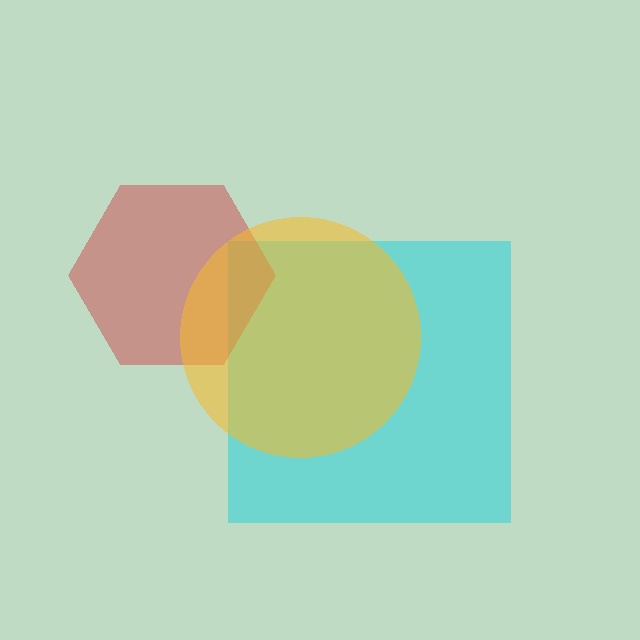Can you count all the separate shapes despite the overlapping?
Yes, there are 3 separate shapes.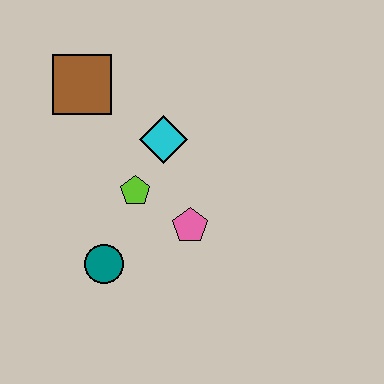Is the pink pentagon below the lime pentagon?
Yes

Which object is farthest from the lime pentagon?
The brown square is farthest from the lime pentagon.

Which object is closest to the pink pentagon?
The lime pentagon is closest to the pink pentagon.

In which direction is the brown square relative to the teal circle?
The brown square is above the teal circle.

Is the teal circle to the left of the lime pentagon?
Yes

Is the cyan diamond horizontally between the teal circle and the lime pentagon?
No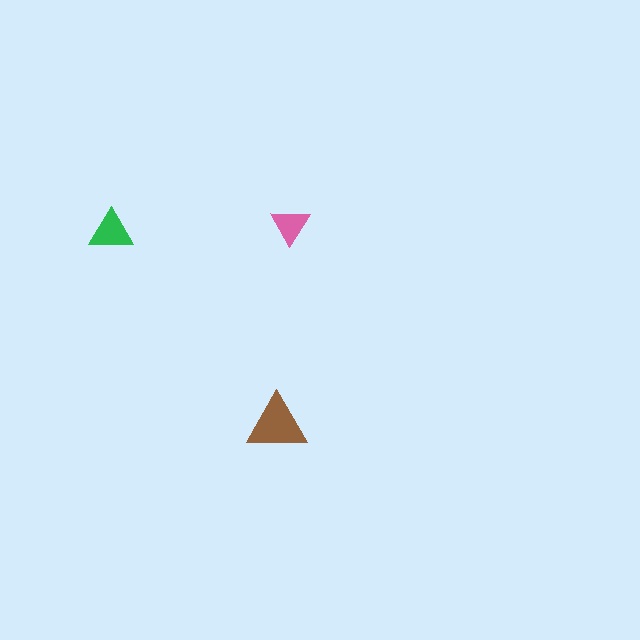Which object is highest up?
The pink triangle is topmost.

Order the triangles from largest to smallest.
the brown one, the green one, the pink one.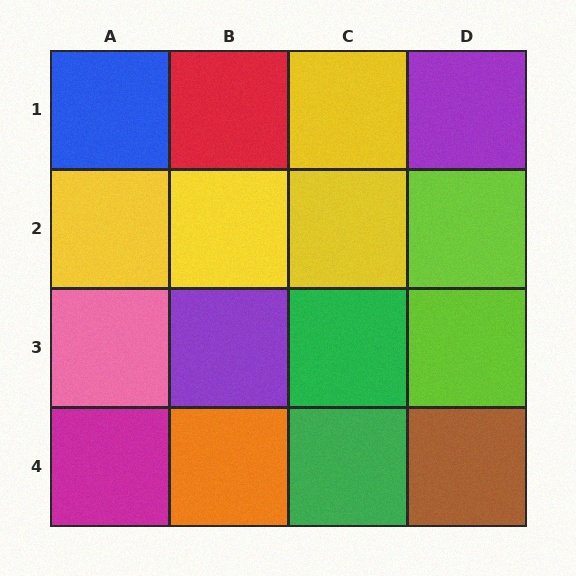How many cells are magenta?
1 cell is magenta.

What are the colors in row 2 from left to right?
Yellow, yellow, yellow, lime.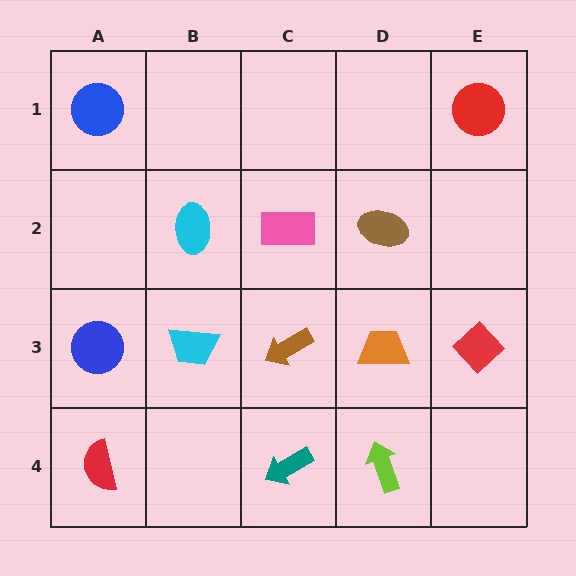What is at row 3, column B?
A cyan trapezoid.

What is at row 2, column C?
A pink rectangle.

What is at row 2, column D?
A brown ellipse.